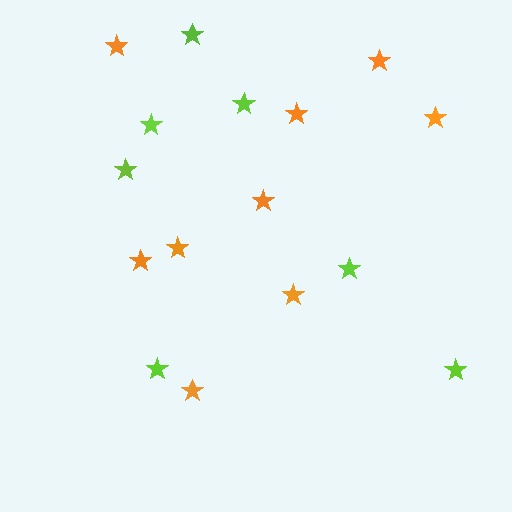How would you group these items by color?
There are 2 groups: one group of lime stars (7) and one group of orange stars (9).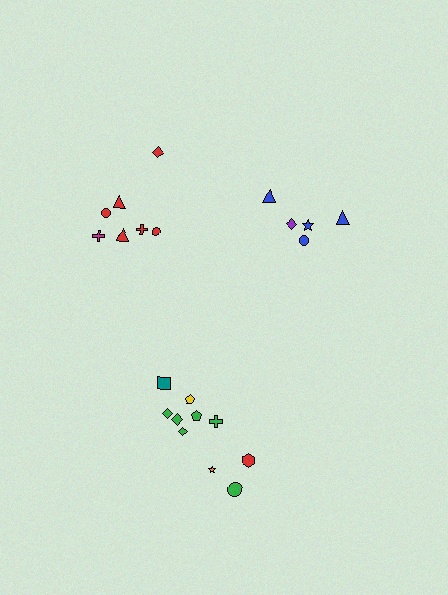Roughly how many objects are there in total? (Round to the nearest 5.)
Roughly 20 objects in total.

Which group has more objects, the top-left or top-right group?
The top-left group.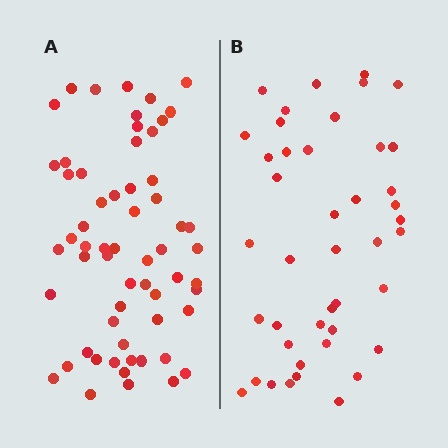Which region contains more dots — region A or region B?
Region A (the left region) has more dots.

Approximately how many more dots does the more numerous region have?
Region A has approximately 15 more dots than region B.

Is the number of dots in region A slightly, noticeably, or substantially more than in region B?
Region A has noticeably more, but not dramatically so. The ratio is roughly 1.4 to 1.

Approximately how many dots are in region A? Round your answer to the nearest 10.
About 60 dots.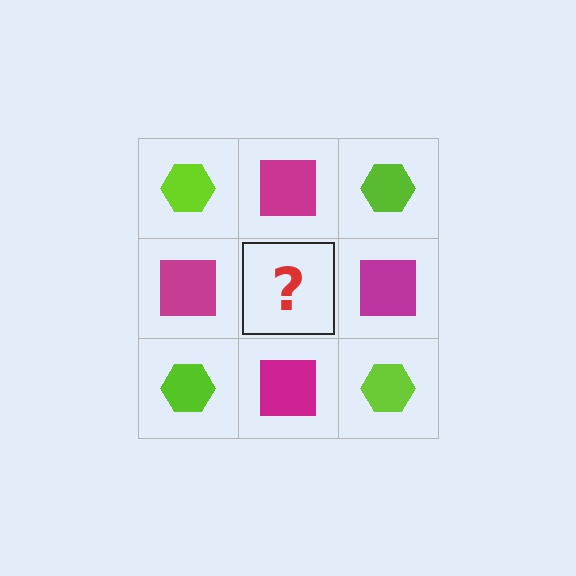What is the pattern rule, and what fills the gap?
The rule is that it alternates lime hexagon and magenta square in a checkerboard pattern. The gap should be filled with a lime hexagon.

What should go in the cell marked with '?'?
The missing cell should contain a lime hexagon.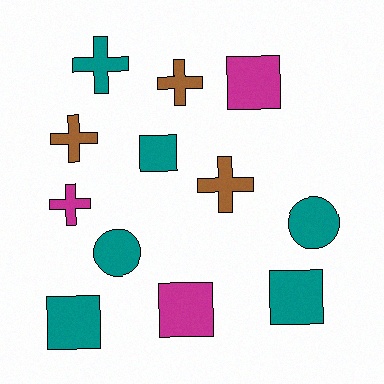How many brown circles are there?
There are no brown circles.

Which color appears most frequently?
Teal, with 6 objects.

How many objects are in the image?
There are 12 objects.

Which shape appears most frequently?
Cross, with 5 objects.